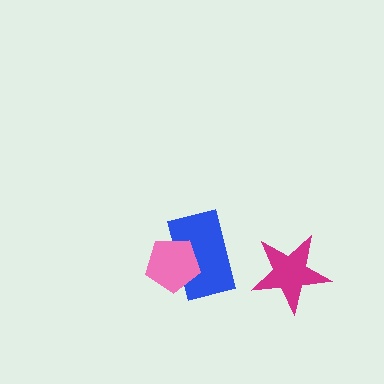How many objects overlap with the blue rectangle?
1 object overlaps with the blue rectangle.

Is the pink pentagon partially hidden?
No, no other shape covers it.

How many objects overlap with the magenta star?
0 objects overlap with the magenta star.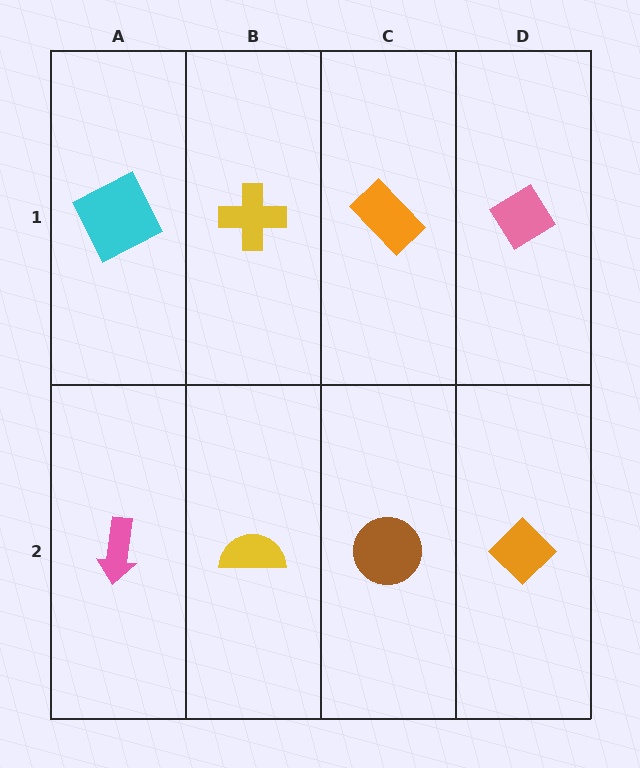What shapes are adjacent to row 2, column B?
A yellow cross (row 1, column B), a pink arrow (row 2, column A), a brown circle (row 2, column C).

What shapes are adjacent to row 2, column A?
A cyan square (row 1, column A), a yellow semicircle (row 2, column B).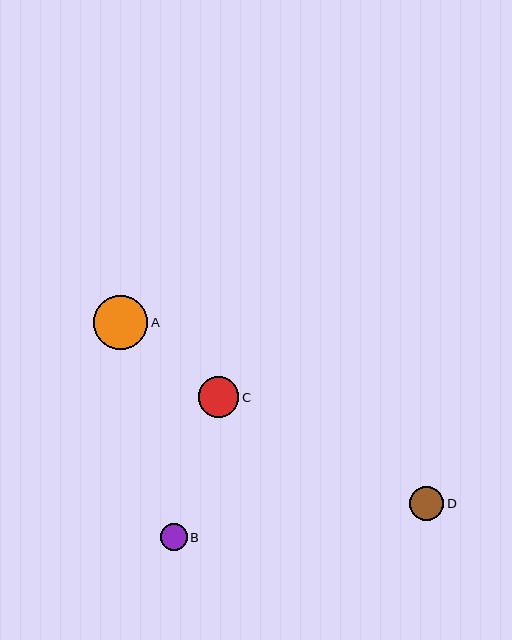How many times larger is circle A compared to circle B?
Circle A is approximately 2.1 times the size of circle B.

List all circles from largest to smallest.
From largest to smallest: A, C, D, B.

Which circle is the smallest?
Circle B is the smallest with a size of approximately 26 pixels.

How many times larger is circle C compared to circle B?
Circle C is approximately 1.5 times the size of circle B.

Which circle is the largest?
Circle A is the largest with a size of approximately 54 pixels.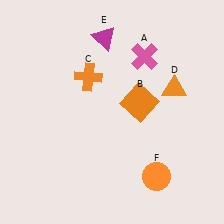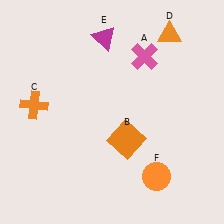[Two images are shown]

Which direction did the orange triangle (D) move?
The orange triangle (D) moved up.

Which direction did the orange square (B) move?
The orange square (B) moved down.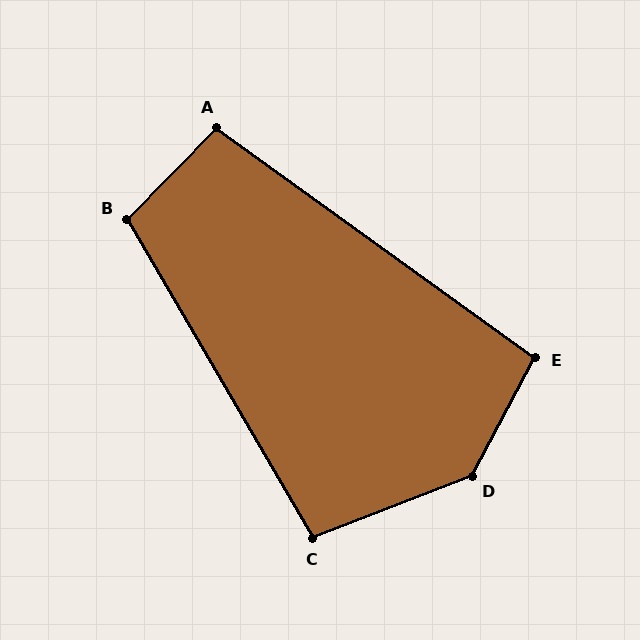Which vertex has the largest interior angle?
D, at approximately 139 degrees.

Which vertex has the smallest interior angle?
E, at approximately 98 degrees.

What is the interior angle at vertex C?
Approximately 99 degrees (obtuse).